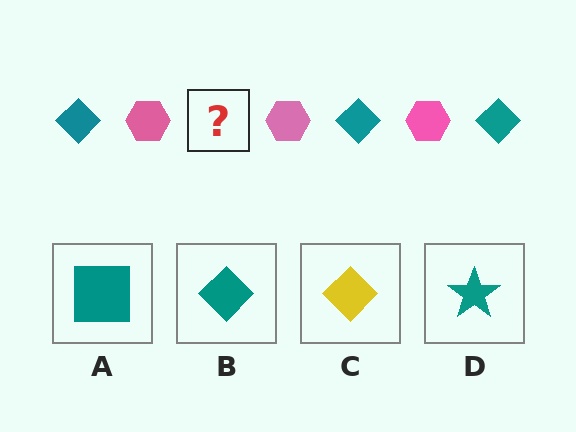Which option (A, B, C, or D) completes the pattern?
B.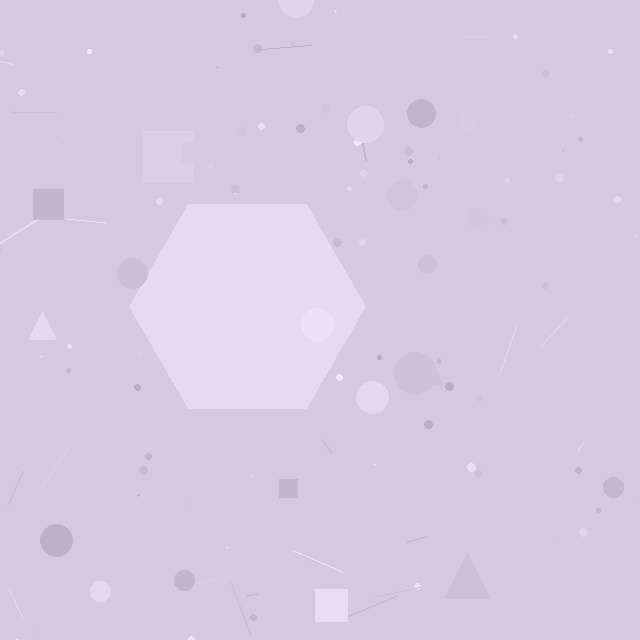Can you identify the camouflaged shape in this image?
The camouflaged shape is a hexagon.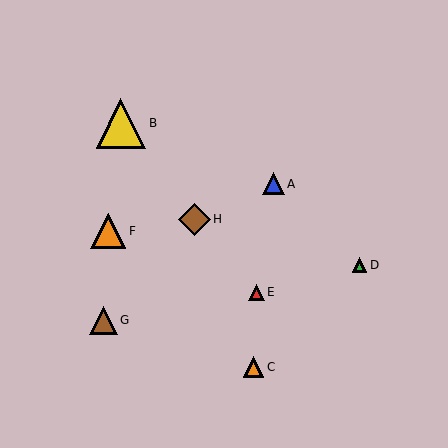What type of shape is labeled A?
Shape A is a blue triangle.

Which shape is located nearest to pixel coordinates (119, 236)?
The orange triangle (labeled F) at (108, 231) is nearest to that location.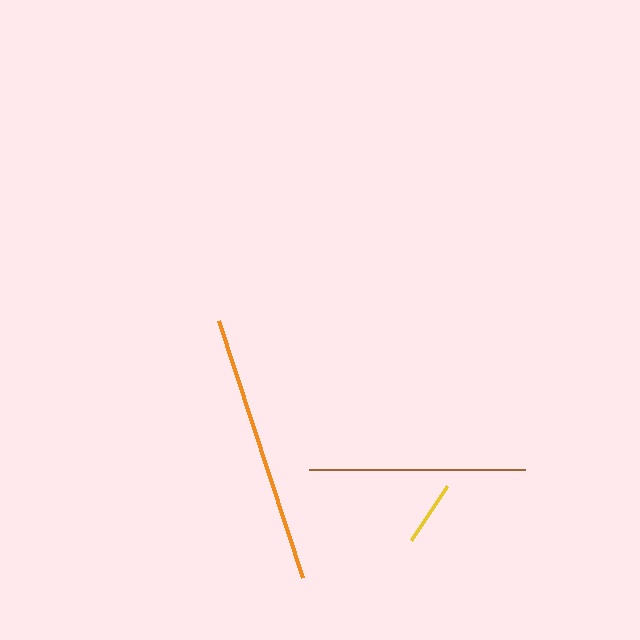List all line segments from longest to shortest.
From longest to shortest: orange, brown, yellow.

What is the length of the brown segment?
The brown segment is approximately 216 pixels long.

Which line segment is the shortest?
The yellow line is the shortest at approximately 65 pixels.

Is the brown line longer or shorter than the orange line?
The orange line is longer than the brown line.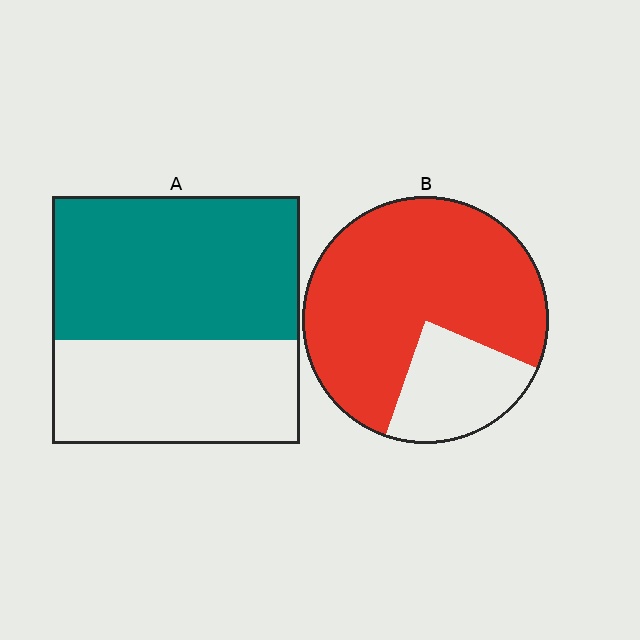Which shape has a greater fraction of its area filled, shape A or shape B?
Shape B.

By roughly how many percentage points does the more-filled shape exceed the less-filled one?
By roughly 20 percentage points (B over A).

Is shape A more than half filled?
Yes.